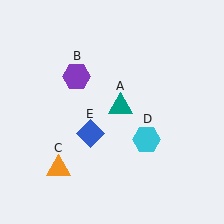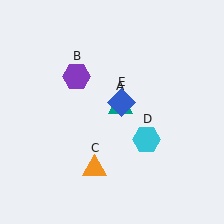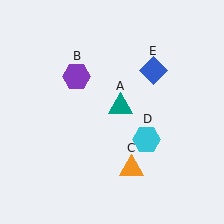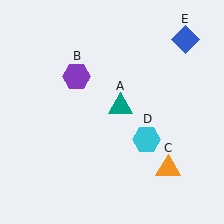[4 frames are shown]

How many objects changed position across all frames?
2 objects changed position: orange triangle (object C), blue diamond (object E).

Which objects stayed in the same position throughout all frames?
Teal triangle (object A) and purple hexagon (object B) and cyan hexagon (object D) remained stationary.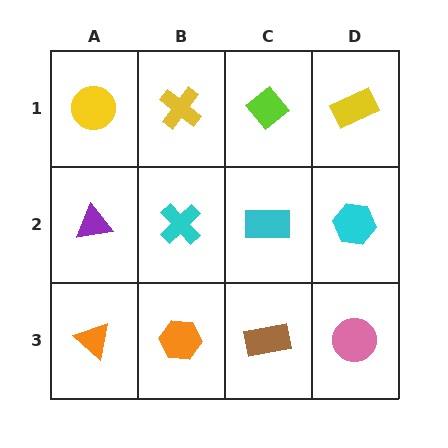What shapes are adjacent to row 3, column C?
A cyan rectangle (row 2, column C), an orange hexagon (row 3, column B), a pink circle (row 3, column D).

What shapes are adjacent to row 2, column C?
A lime diamond (row 1, column C), a brown rectangle (row 3, column C), a cyan cross (row 2, column B), a cyan hexagon (row 2, column D).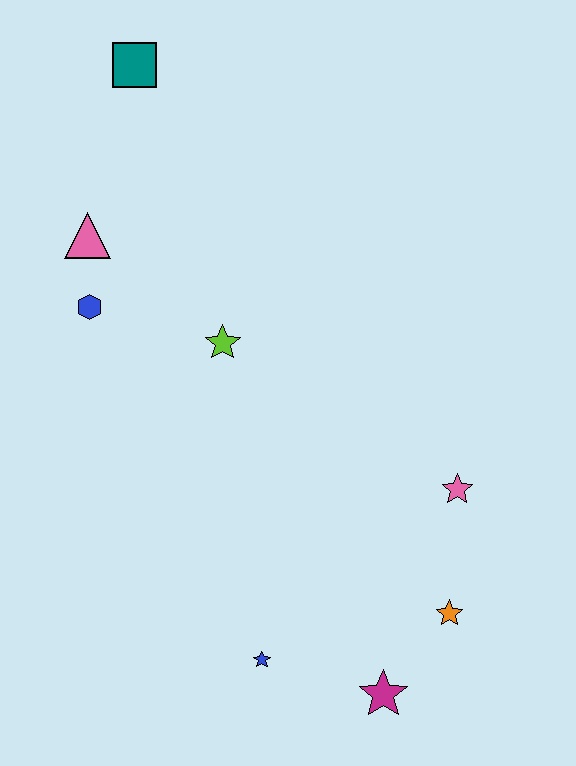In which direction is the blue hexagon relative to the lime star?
The blue hexagon is to the left of the lime star.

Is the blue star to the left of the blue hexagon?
No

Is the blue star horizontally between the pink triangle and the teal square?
No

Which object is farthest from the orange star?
The teal square is farthest from the orange star.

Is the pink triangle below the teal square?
Yes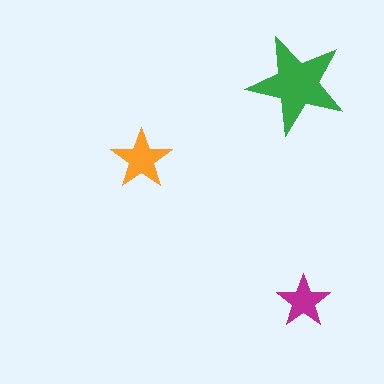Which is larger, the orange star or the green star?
The green one.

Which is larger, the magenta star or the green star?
The green one.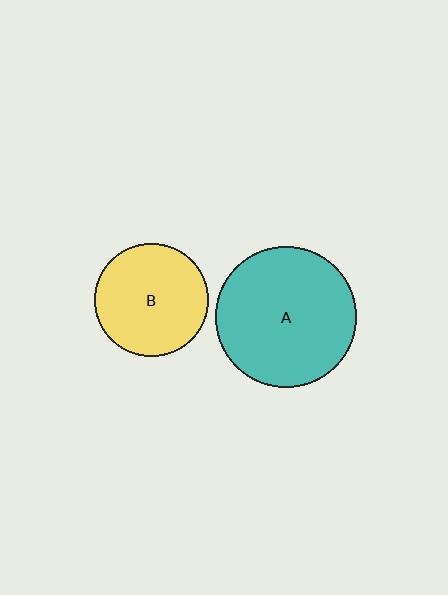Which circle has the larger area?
Circle A (teal).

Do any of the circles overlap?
No, none of the circles overlap.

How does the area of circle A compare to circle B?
Approximately 1.5 times.